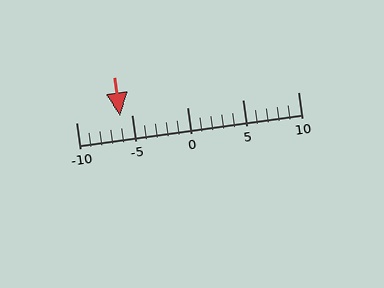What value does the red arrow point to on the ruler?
The red arrow points to approximately -6.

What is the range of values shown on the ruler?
The ruler shows values from -10 to 10.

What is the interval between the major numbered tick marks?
The major tick marks are spaced 5 units apart.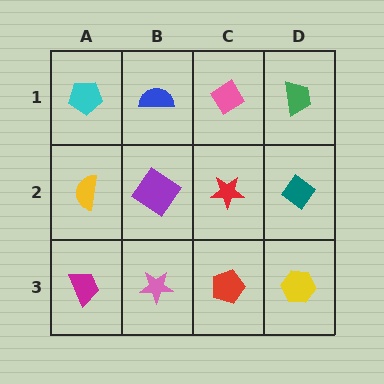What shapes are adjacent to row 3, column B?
A purple diamond (row 2, column B), a magenta trapezoid (row 3, column A), a red pentagon (row 3, column C).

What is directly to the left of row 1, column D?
A pink diamond.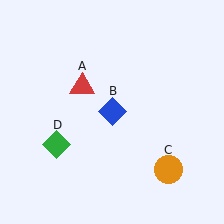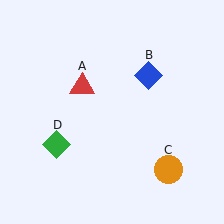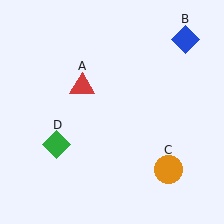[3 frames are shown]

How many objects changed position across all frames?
1 object changed position: blue diamond (object B).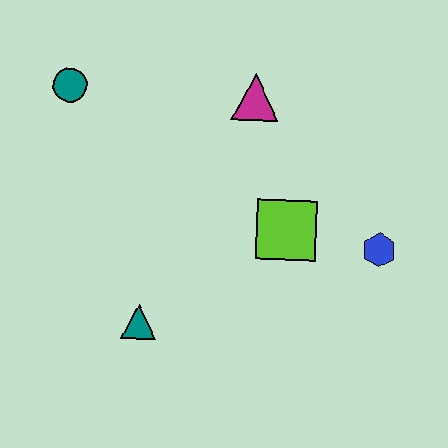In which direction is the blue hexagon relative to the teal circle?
The blue hexagon is to the right of the teal circle.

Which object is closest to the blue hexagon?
The lime square is closest to the blue hexagon.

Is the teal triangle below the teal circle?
Yes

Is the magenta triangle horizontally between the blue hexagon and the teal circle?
Yes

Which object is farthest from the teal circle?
The blue hexagon is farthest from the teal circle.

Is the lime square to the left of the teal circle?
No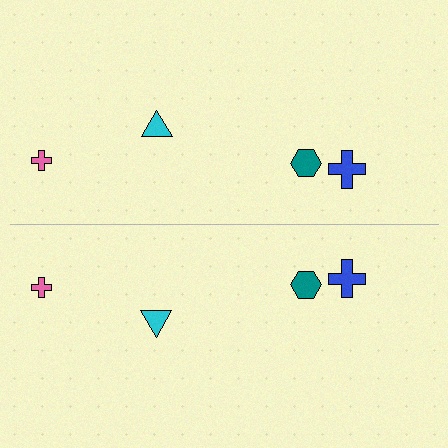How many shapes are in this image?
There are 8 shapes in this image.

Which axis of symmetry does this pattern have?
The pattern has a horizontal axis of symmetry running through the center of the image.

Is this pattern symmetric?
Yes, this pattern has bilateral (reflection) symmetry.